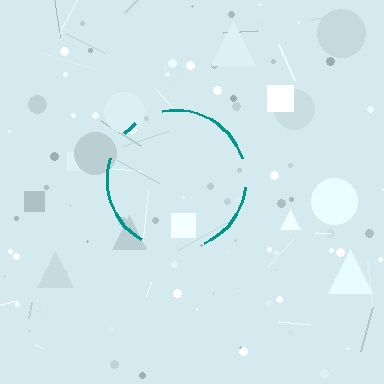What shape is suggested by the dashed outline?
The dashed outline suggests a circle.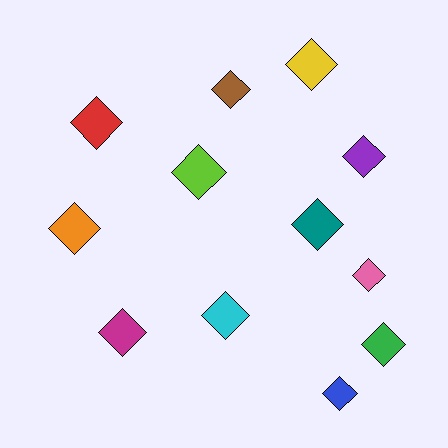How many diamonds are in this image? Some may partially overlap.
There are 12 diamonds.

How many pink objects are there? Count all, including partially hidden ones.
There is 1 pink object.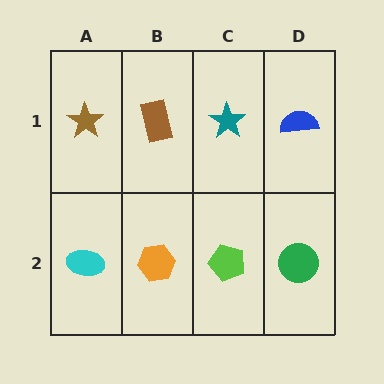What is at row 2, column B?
An orange hexagon.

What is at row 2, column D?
A green circle.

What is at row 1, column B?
A brown rectangle.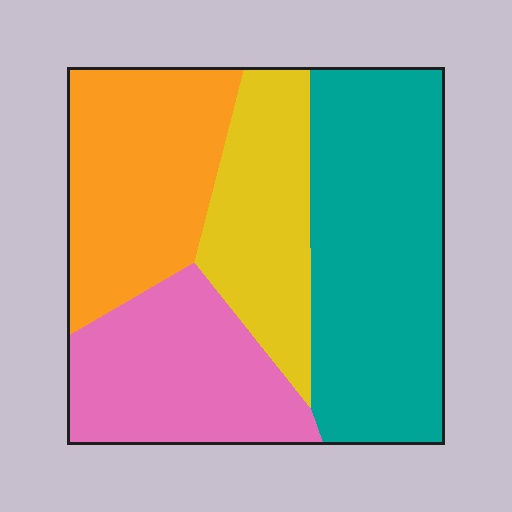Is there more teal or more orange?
Teal.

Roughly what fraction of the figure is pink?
Pink covers around 20% of the figure.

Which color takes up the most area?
Teal, at roughly 35%.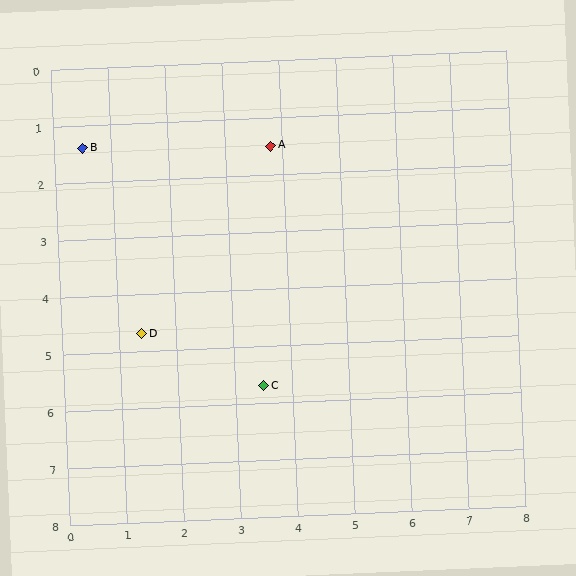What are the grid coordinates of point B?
Point B is at approximately (0.5, 1.4).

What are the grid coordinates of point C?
Point C is at approximately (3.5, 5.7).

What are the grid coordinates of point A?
Point A is at approximately (3.8, 1.5).